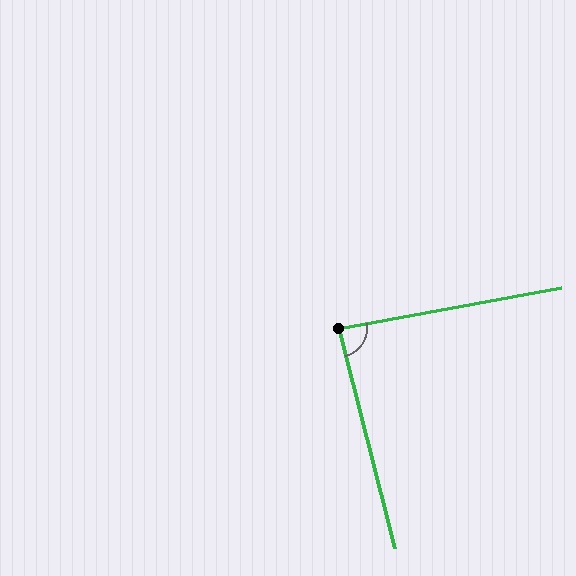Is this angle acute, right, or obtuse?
It is approximately a right angle.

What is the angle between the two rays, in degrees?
Approximately 86 degrees.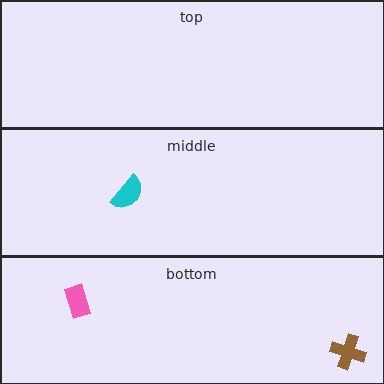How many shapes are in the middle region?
1.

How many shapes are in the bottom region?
2.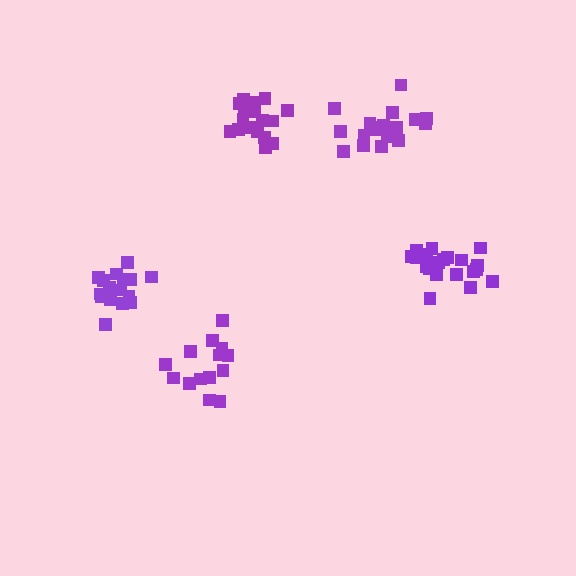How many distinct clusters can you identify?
There are 5 distinct clusters.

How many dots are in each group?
Group 1: 17 dots, Group 2: 20 dots, Group 3: 14 dots, Group 4: 16 dots, Group 5: 19 dots (86 total).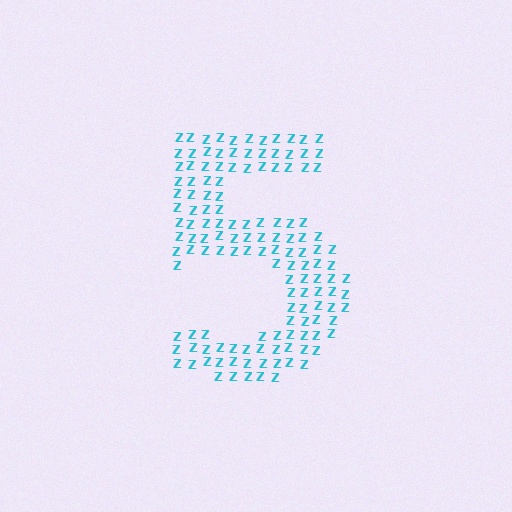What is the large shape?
The large shape is the digit 5.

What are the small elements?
The small elements are letter Z's.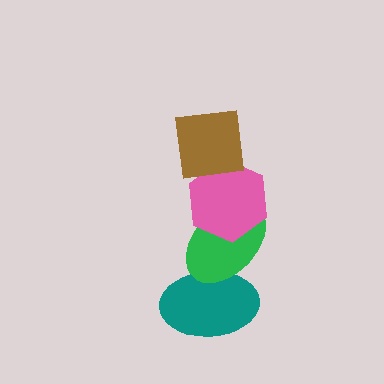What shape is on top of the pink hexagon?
The brown square is on top of the pink hexagon.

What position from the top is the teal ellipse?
The teal ellipse is 4th from the top.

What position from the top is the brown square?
The brown square is 1st from the top.